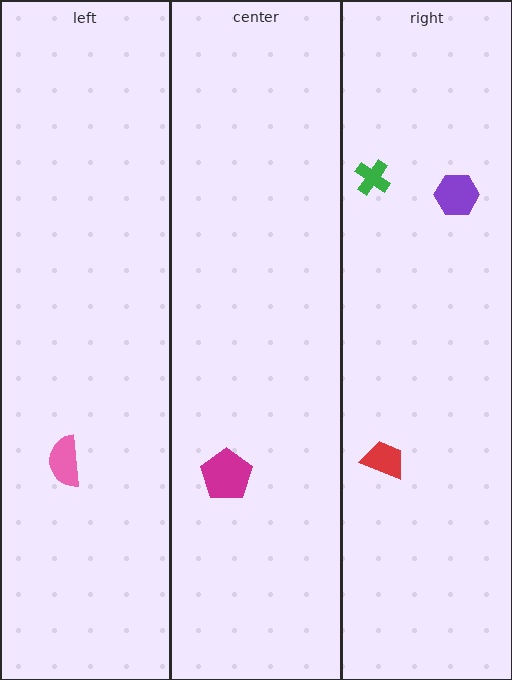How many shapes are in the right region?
3.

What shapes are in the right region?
The green cross, the purple hexagon, the red trapezoid.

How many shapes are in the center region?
1.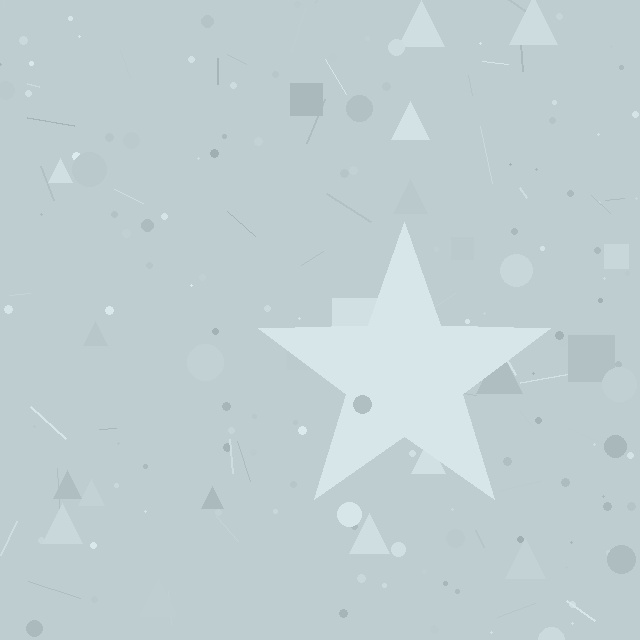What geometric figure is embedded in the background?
A star is embedded in the background.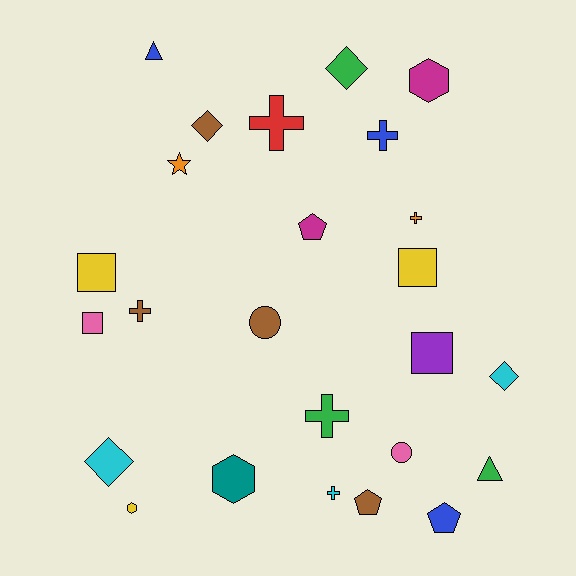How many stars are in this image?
There is 1 star.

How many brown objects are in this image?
There are 4 brown objects.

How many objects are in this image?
There are 25 objects.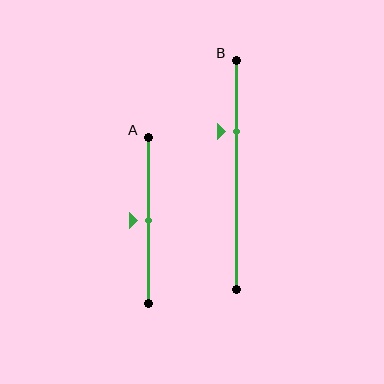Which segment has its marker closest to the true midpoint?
Segment A has its marker closest to the true midpoint.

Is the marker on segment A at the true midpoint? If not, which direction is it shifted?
Yes, the marker on segment A is at the true midpoint.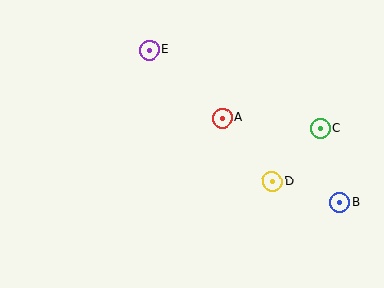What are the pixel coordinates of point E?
Point E is at (149, 50).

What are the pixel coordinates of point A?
Point A is at (222, 118).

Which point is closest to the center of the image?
Point A at (222, 118) is closest to the center.